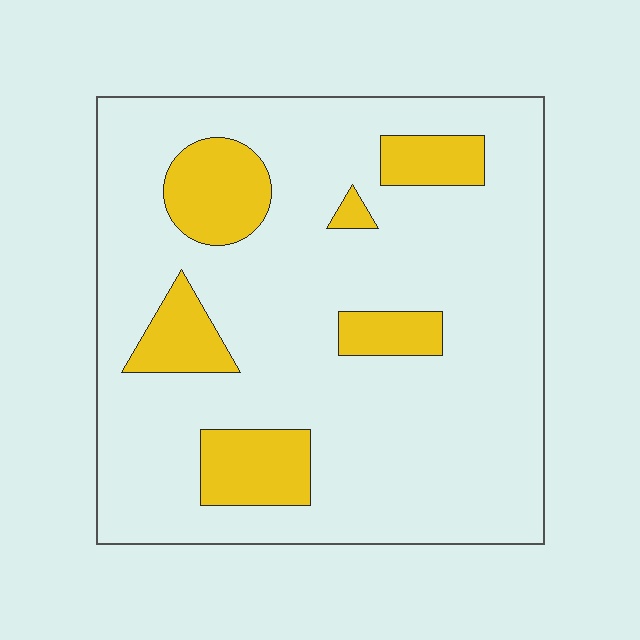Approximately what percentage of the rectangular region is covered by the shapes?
Approximately 20%.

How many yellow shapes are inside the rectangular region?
6.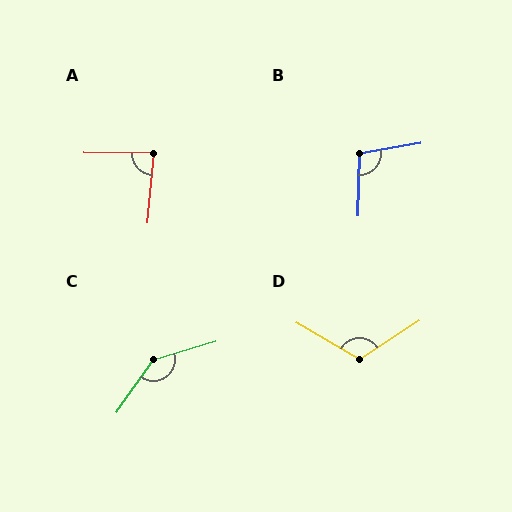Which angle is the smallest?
A, at approximately 85 degrees.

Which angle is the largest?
C, at approximately 141 degrees.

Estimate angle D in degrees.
Approximately 117 degrees.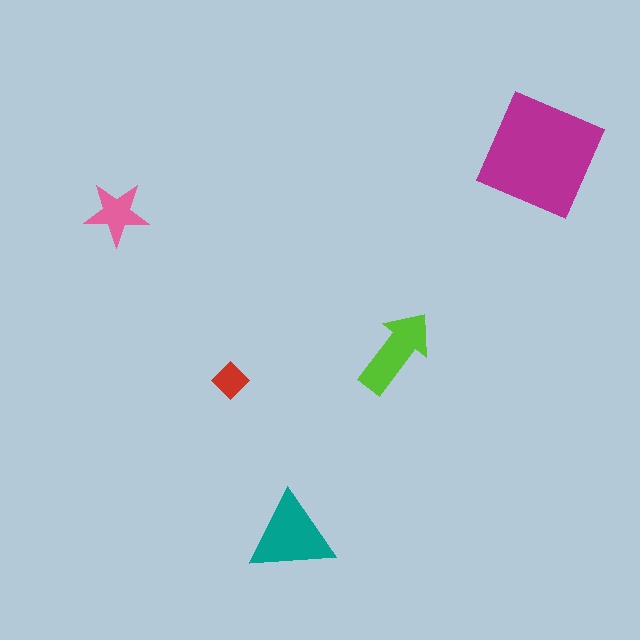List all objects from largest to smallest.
The magenta square, the teal triangle, the lime arrow, the pink star, the red diamond.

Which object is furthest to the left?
The pink star is leftmost.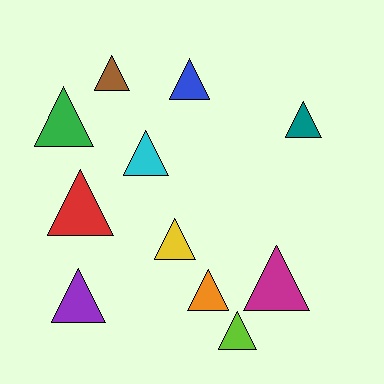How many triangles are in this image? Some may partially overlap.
There are 11 triangles.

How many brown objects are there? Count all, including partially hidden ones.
There is 1 brown object.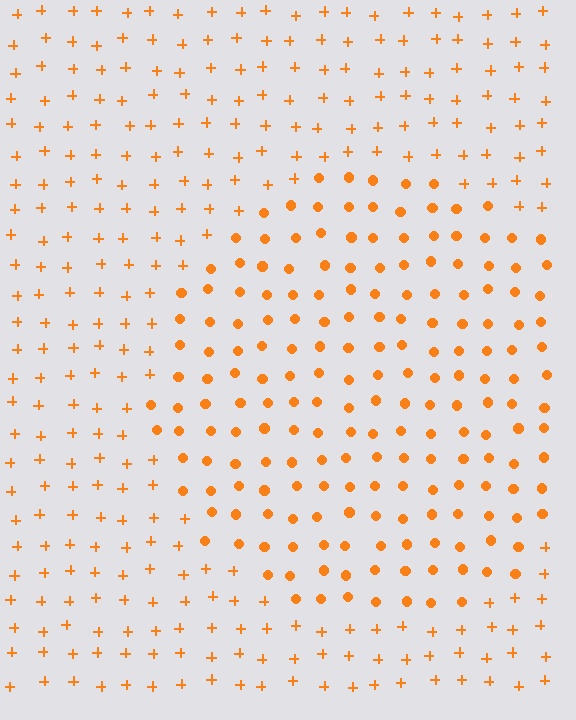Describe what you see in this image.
The image is filled with small orange elements arranged in a uniform grid. A circle-shaped region contains circles, while the surrounding area contains plus signs. The boundary is defined purely by the change in element shape.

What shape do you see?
I see a circle.